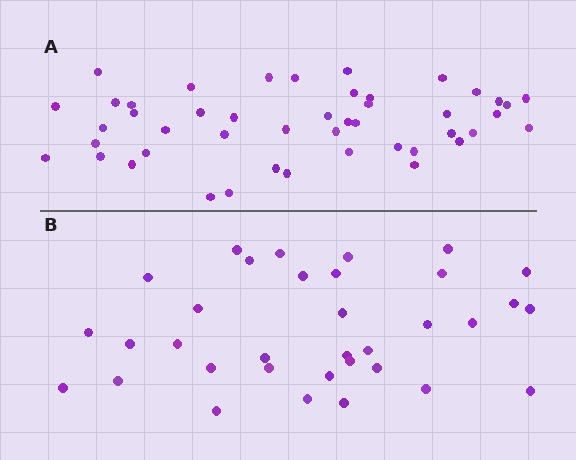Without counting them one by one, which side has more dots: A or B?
Region A (the top region) has more dots.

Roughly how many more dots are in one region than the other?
Region A has roughly 12 or so more dots than region B.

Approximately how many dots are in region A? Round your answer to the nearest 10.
About 50 dots. (The exact count is 46, which rounds to 50.)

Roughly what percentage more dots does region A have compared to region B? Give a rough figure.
About 35% more.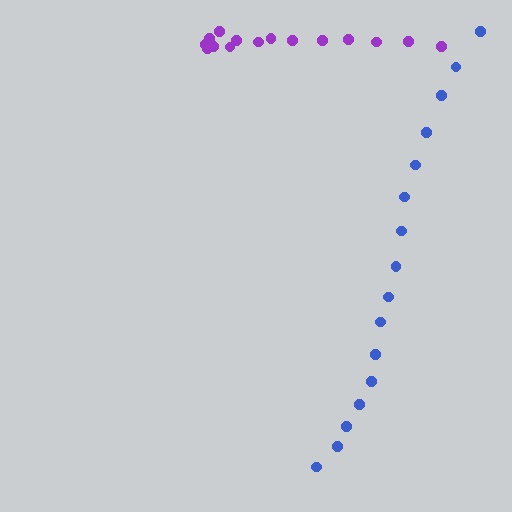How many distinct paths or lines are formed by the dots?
There are 2 distinct paths.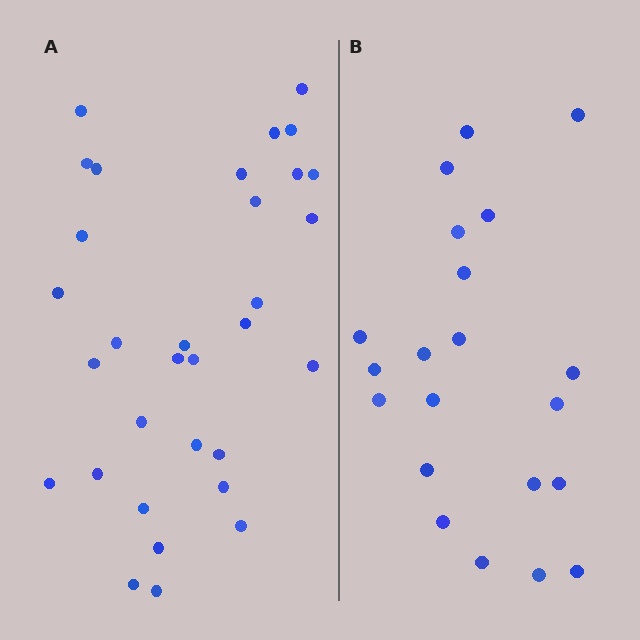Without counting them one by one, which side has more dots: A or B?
Region A (the left region) has more dots.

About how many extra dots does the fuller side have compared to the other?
Region A has roughly 12 or so more dots than region B.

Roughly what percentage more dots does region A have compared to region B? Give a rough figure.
About 50% more.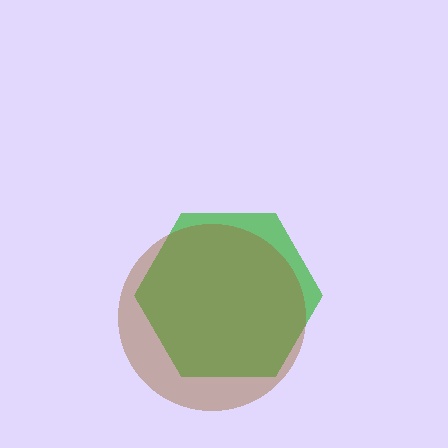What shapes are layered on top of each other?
The layered shapes are: a green hexagon, a brown circle.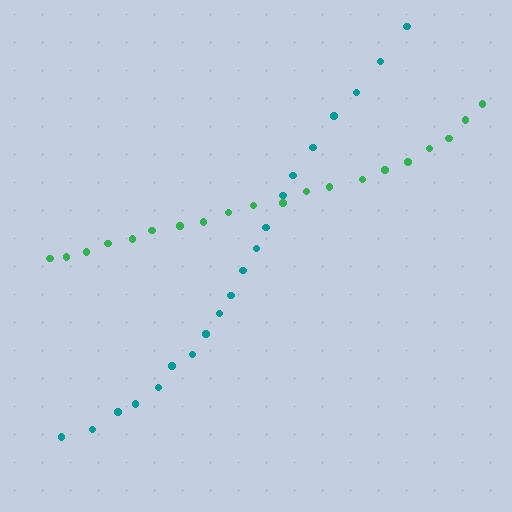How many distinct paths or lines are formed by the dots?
There are 2 distinct paths.